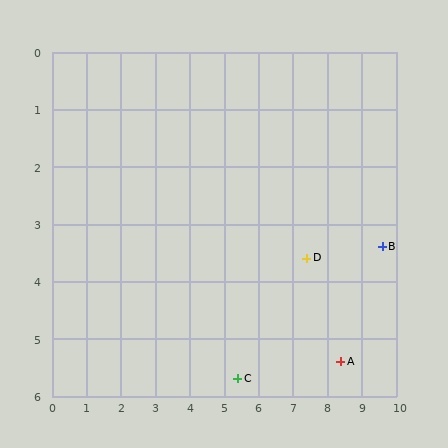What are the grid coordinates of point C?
Point C is at approximately (5.4, 5.7).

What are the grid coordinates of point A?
Point A is at approximately (8.4, 5.4).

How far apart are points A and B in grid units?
Points A and B are about 2.3 grid units apart.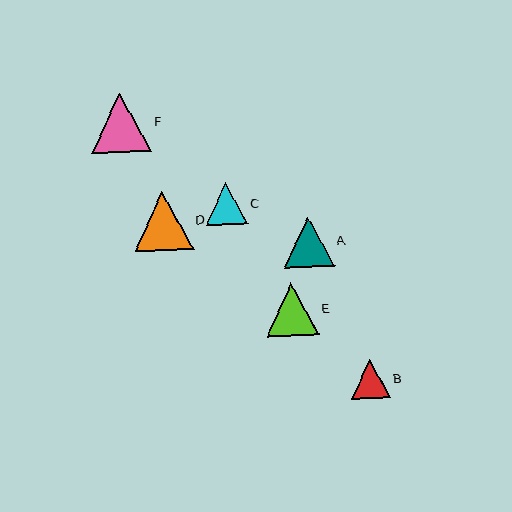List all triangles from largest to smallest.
From largest to smallest: F, D, E, A, C, B.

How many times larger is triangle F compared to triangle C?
Triangle F is approximately 1.4 times the size of triangle C.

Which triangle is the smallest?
Triangle B is the smallest with a size of approximately 39 pixels.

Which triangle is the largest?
Triangle F is the largest with a size of approximately 60 pixels.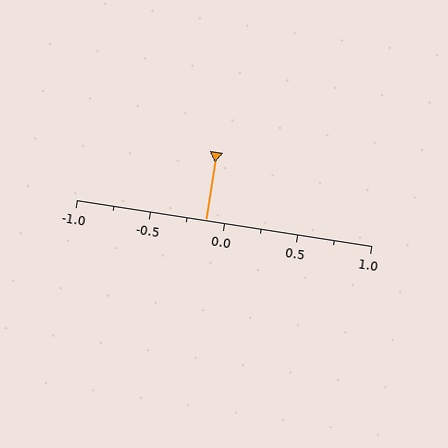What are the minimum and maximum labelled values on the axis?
The axis runs from -1.0 to 1.0.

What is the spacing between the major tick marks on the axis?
The major ticks are spaced 0.5 apart.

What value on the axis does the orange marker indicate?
The marker indicates approximately -0.12.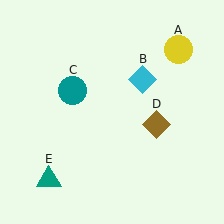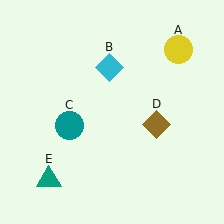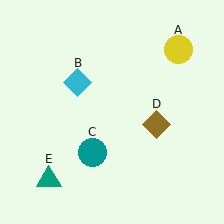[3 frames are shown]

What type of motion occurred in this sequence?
The cyan diamond (object B), teal circle (object C) rotated counterclockwise around the center of the scene.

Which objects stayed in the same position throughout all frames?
Yellow circle (object A) and brown diamond (object D) and teal triangle (object E) remained stationary.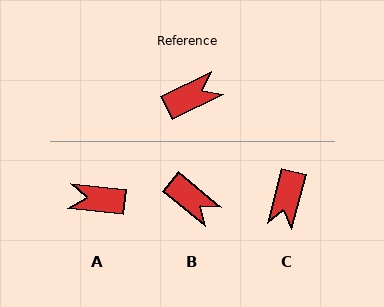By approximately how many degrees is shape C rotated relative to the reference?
Approximately 131 degrees clockwise.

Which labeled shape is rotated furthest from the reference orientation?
A, about 147 degrees away.